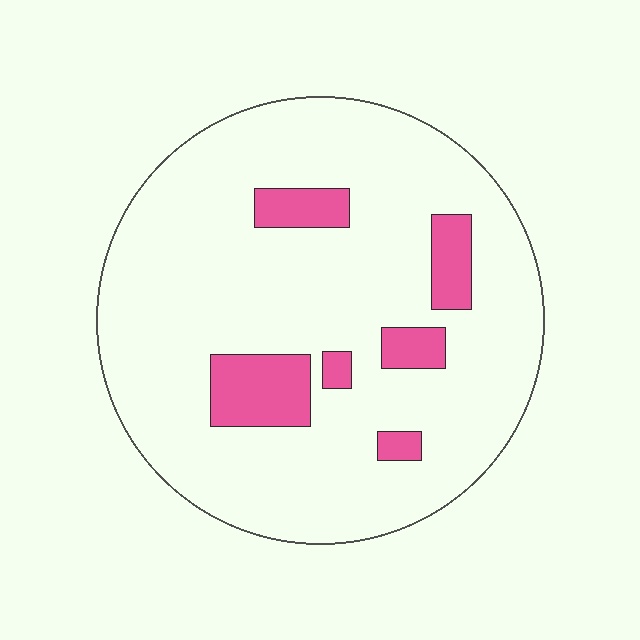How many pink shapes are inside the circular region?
6.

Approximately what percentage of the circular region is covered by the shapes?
Approximately 15%.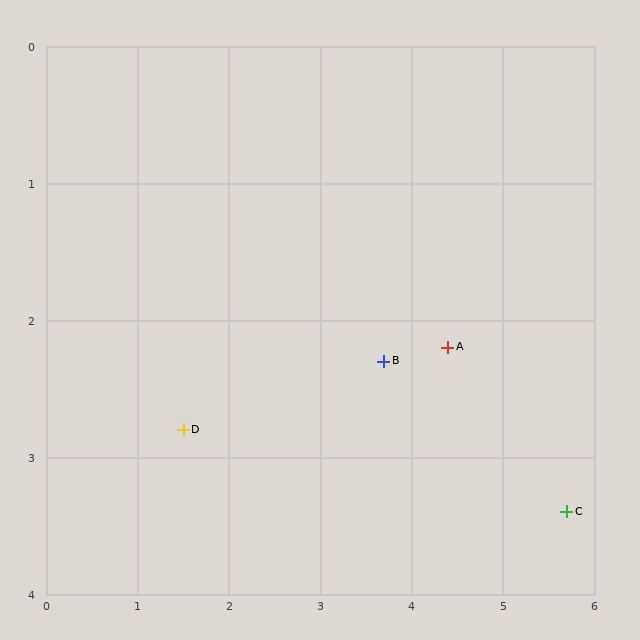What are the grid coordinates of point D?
Point D is at approximately (1.5, 2.8).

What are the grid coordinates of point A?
Point A is at approximately (4.4, 2.2).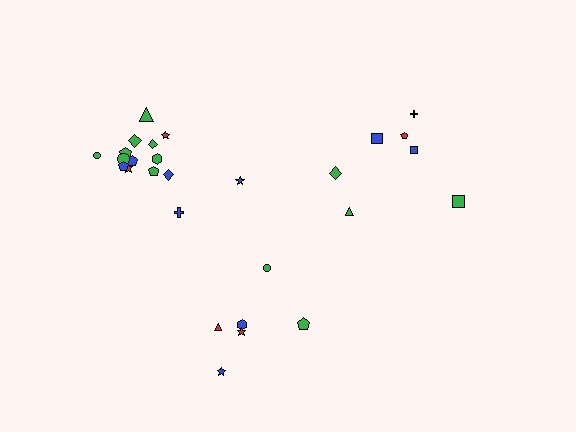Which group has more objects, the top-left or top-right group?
The top-left group.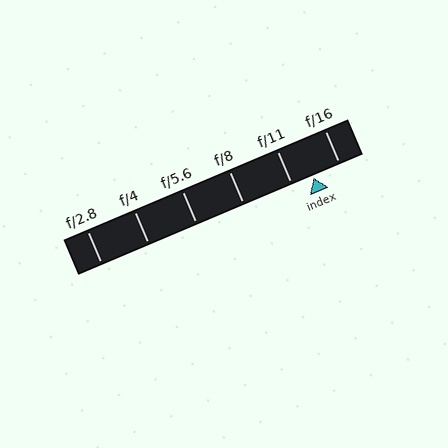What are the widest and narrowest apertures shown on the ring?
The widest aperture shown is f/2.8 and the narrowest is f/16.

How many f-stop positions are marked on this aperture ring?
There are 6 f-stop positions marked.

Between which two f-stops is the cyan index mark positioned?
The index mark is between f/11 and f/16.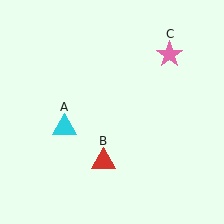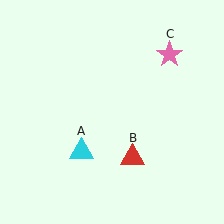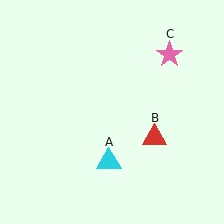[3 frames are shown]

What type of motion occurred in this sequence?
The cyan triangle (object A), red triangle (object B) rotated counterclockwise around the center of the scene.